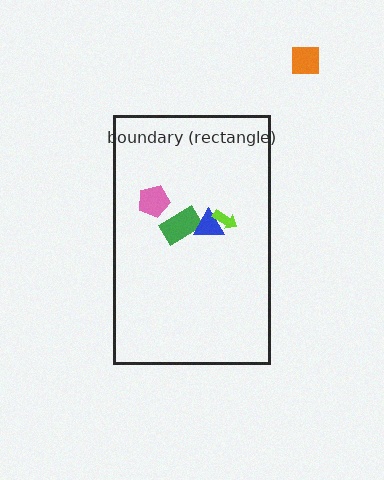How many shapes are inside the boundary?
4 inside, 1 outside.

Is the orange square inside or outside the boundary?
Outside.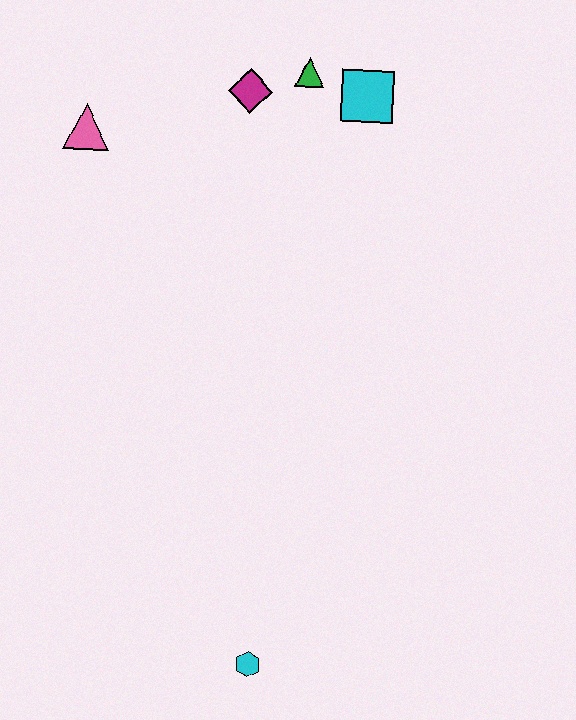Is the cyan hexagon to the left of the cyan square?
Yes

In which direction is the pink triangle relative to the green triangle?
The pink triangle is to the left of the green triangle.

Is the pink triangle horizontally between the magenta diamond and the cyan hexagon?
No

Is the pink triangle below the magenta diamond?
Yes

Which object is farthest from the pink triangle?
The cyan hexagon is farthest from the pink triangle.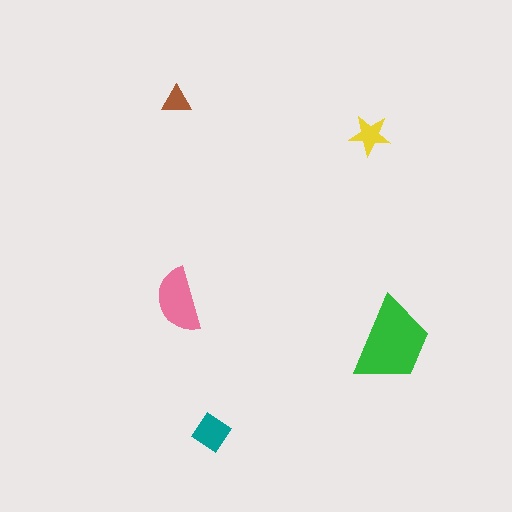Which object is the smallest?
The brown triangle.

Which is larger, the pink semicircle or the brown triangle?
The pink semicircle.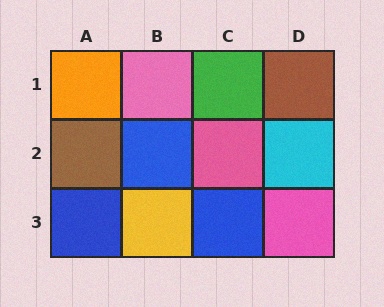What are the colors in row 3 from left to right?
Blue, yellow, blue, pink.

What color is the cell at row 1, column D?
Brown.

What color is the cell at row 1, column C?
Green.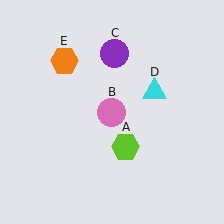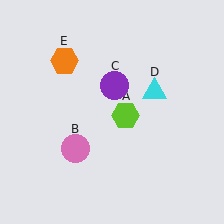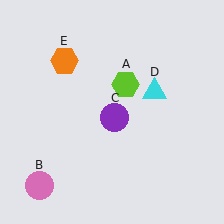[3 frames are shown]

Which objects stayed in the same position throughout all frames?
Cyan triangle (object D) and orange hexagon (object E) remained stationary.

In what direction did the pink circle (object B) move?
The pink circle (object B) moved down and to the left.